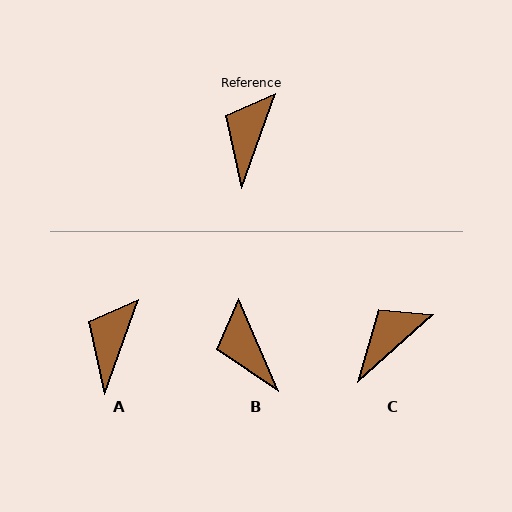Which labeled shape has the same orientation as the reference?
A.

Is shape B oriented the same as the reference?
No, it is off by about 43 degrees.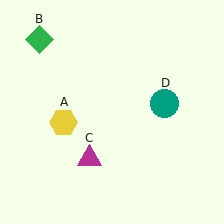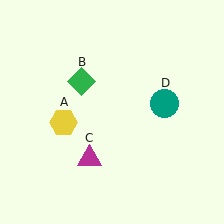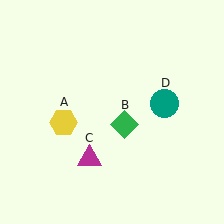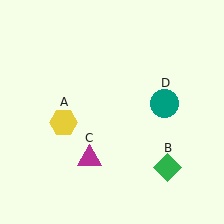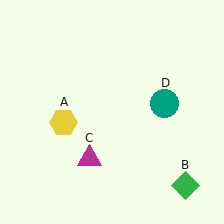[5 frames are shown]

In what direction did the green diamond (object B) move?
The green diamond (object B) moved down and to the right.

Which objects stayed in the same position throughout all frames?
Yellow hexagon (object A) and magenta triangle (object C) and teal circle (object D) remained stationary.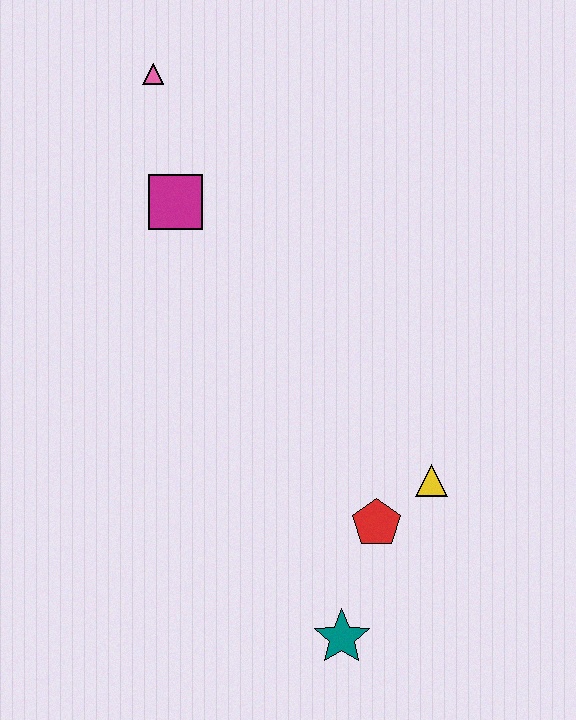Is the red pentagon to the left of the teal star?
No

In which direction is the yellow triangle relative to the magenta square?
The yellow triangle is below the magenta square.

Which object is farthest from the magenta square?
The teal star is farthest from the magenta square.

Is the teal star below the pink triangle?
Yes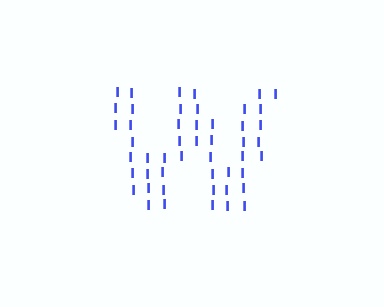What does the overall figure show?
The overall figure shows the letter W.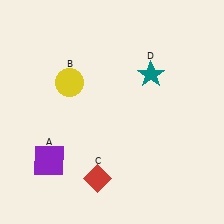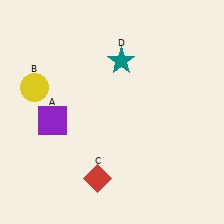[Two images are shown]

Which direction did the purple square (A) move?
The purple square (A) moved up.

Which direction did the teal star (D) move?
The teal star (D) moved left.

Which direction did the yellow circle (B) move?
The yellow circle (B) moved left.